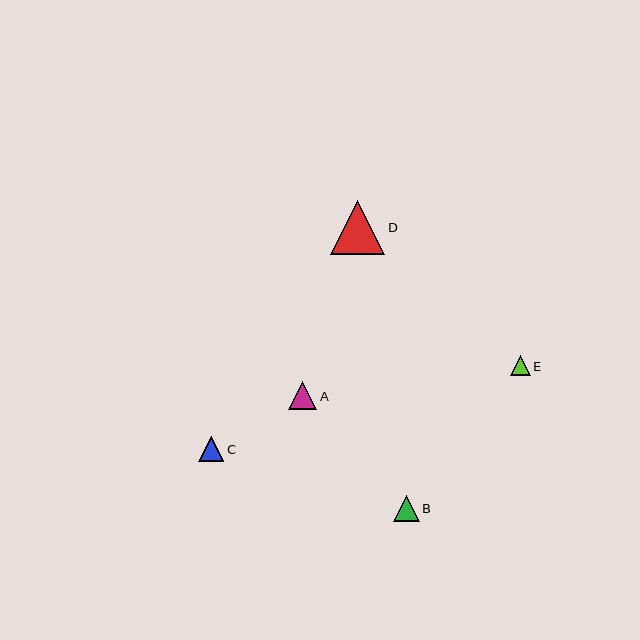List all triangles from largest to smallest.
From largest to smallest: D, A, B, C, E.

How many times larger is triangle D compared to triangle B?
Triangle D is approximately 2.1 times the size of triangle B.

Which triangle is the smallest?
Triangle E is the smallest with a size of approximately 20 pixels.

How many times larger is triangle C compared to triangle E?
Triangle C is approximately 1.3 times the size of triangle E.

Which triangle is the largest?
Triangle D is the largest with a size of approximately 54 pixels.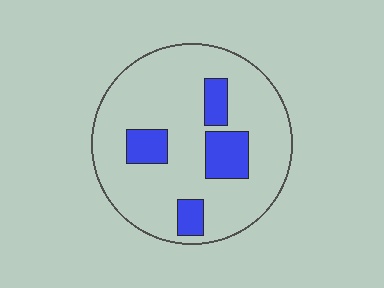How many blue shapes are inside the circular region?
4.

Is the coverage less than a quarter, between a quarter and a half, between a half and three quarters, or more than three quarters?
Less than a quarter.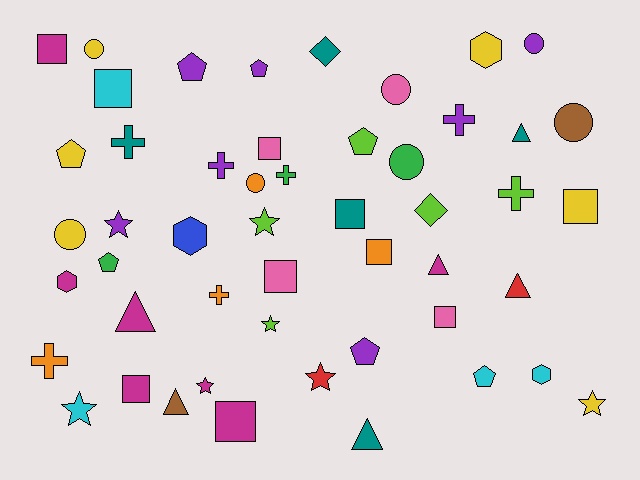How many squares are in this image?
There are 10 squares.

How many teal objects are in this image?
There are 5 teal objects.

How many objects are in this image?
There are 50 objects.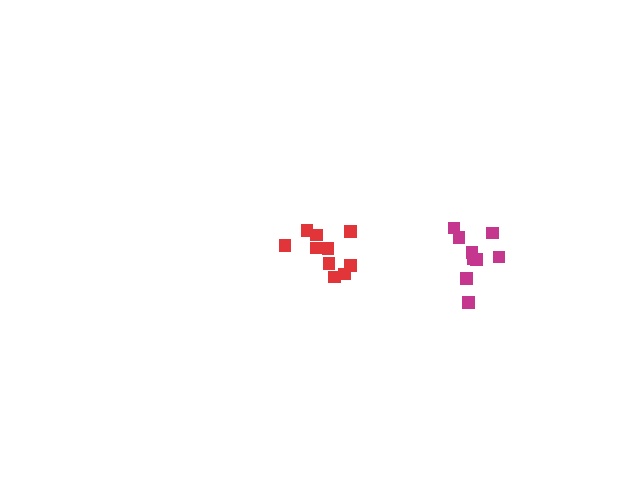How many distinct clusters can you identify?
There are 2 distinct clusters.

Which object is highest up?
The red cluster is topmost.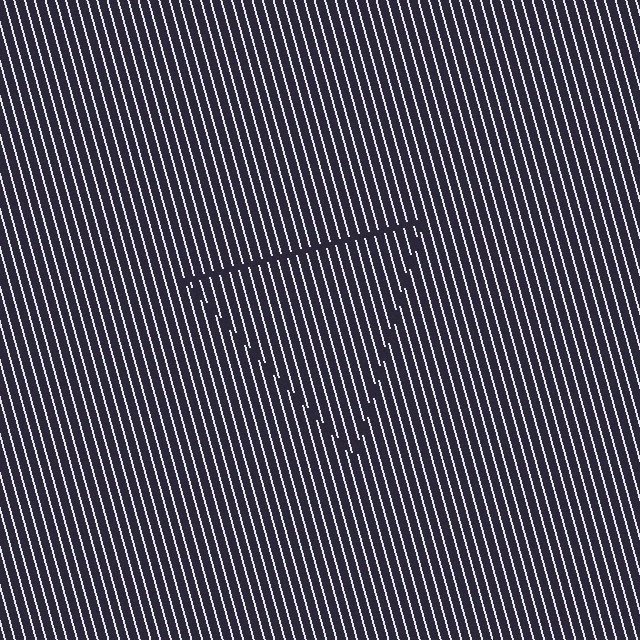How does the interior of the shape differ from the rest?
The interior of the shape contains the same grating, shifted by half a period — the contour is defined by the phase discontinuity where line-ends from the inner and outer gratings abut.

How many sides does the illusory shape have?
3 sides — the line-ends trace a triangle.